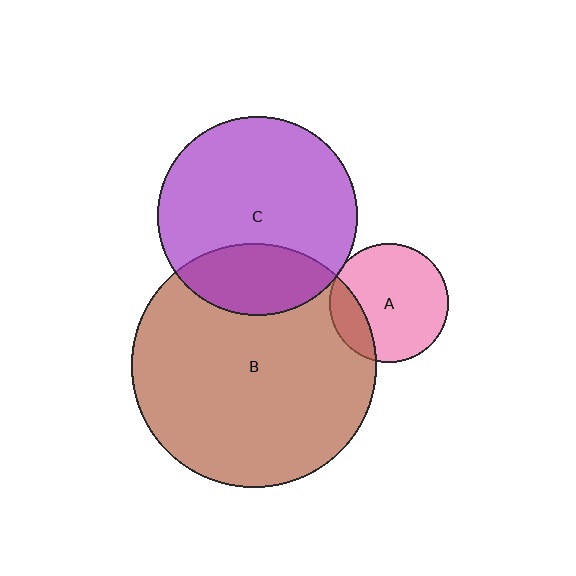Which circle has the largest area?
Circle B (brown).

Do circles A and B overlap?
Yes.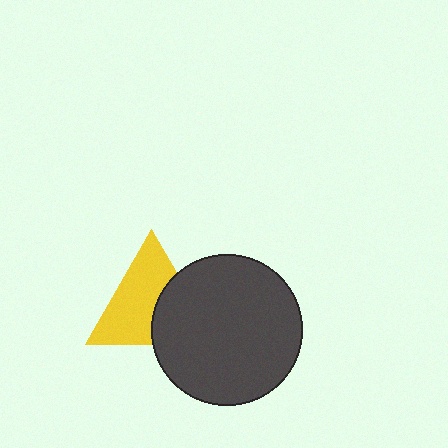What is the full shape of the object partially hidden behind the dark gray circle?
The partially hidden object is a yellow triangle.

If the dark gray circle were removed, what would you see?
You would see the complete yellow triangle.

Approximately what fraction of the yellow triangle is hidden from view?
Roughly 38% of the yellow triangle is hidden behind the dark gray circle.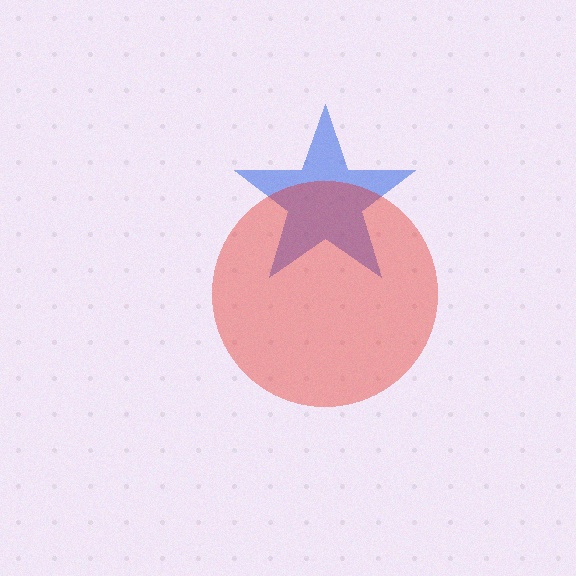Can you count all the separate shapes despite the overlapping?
Yes, there are 2 separate shapes.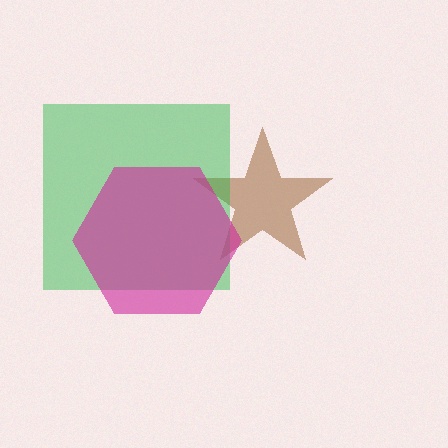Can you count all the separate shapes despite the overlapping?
Yes, there are 3 separate shapes.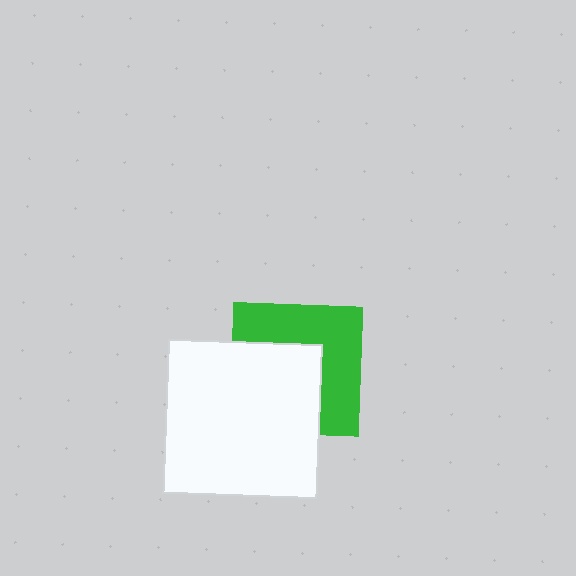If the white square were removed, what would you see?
You would see the complete green square.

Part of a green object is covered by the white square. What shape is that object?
It is a square.